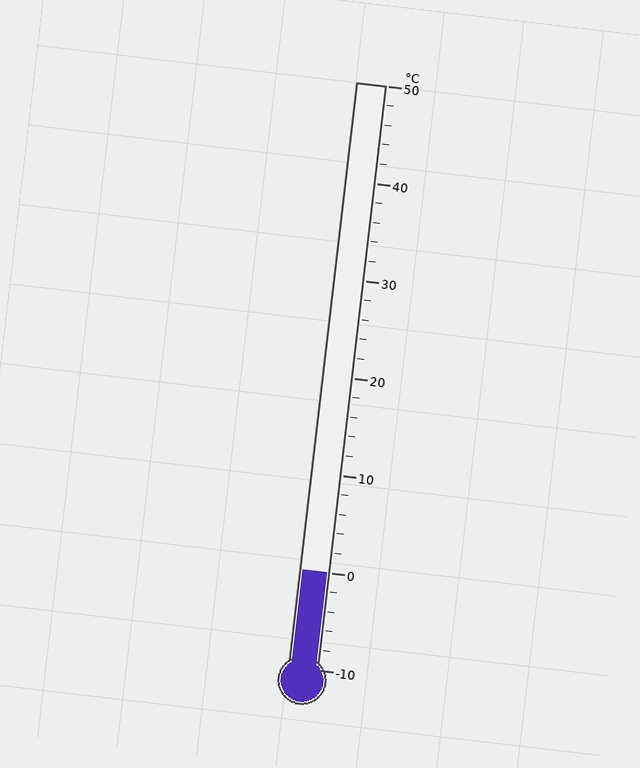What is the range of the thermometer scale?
The thermometer scale ranges from -10°C to 50°C.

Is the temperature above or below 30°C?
The temperature is below 30°C.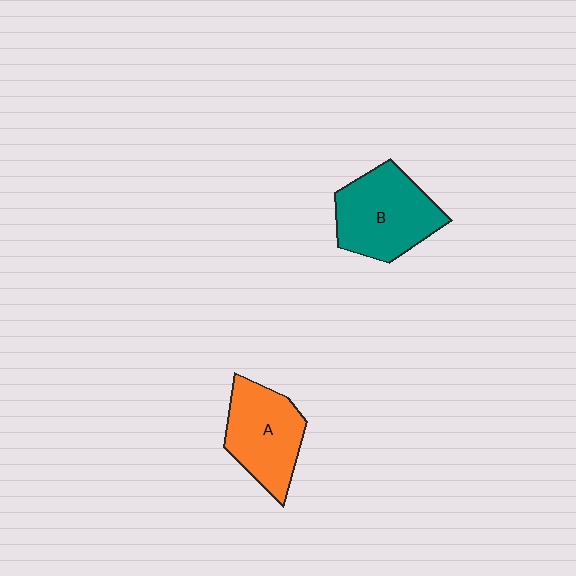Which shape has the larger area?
Shape B (teal).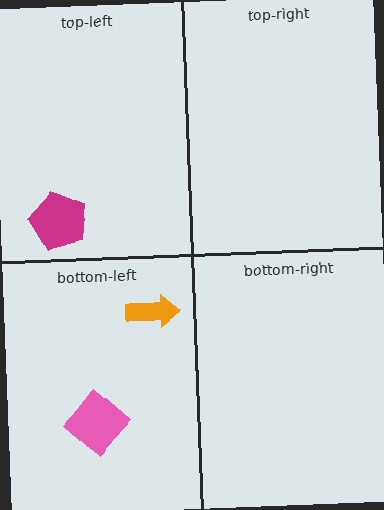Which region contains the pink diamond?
The bottom-left region.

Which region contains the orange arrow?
The bottom-left region.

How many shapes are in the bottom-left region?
2.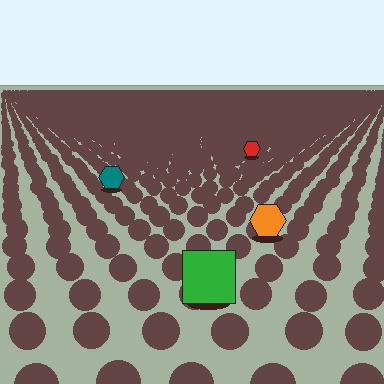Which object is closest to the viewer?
The green square is closest. The texture marks near it are larger and more spread out.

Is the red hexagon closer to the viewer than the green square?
No. The green square is closer — you can tell from the texture gradient: the ground texture is coarser near it.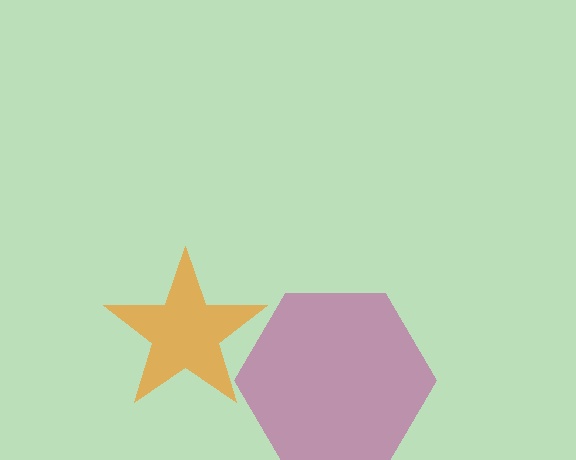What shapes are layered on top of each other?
The layered shapes are: a magenta hexagon, an orange star.